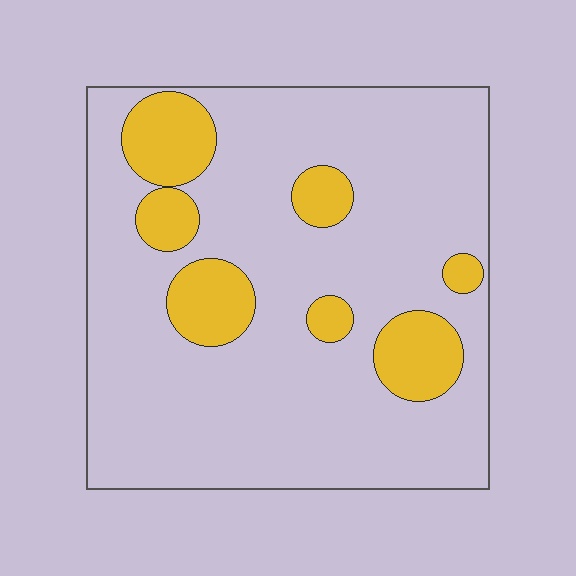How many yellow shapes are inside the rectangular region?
7.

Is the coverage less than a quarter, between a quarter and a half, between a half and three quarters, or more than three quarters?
Less than a quarter.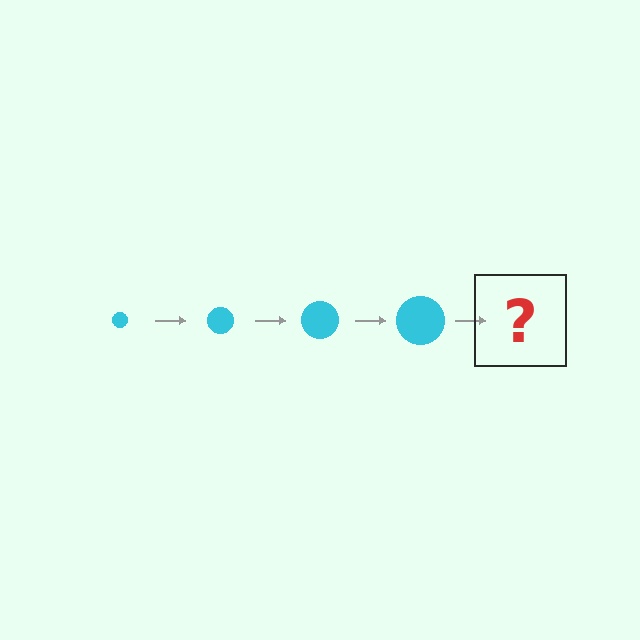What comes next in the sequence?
The next element should be a cyan circle, larger than the previous one.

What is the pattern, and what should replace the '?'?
The pattern is that the circle gets progressively larger each step. The '?' should be a cyan circle, larger than the previous one.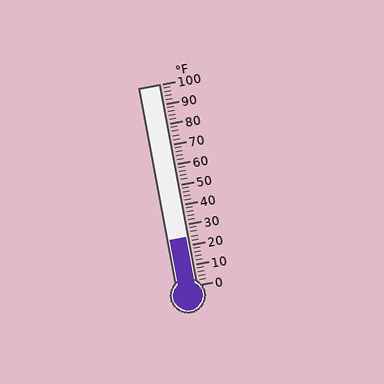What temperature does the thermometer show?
The thermometer shows approximately 24°F.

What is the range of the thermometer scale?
The thermometer scale ranges from 0°F to 100°F.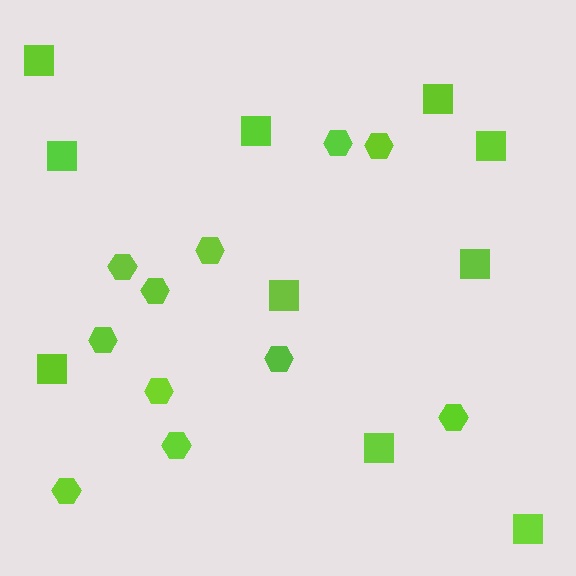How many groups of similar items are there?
There are 2 groups: one group of hexagons (11) and one group of squares (10).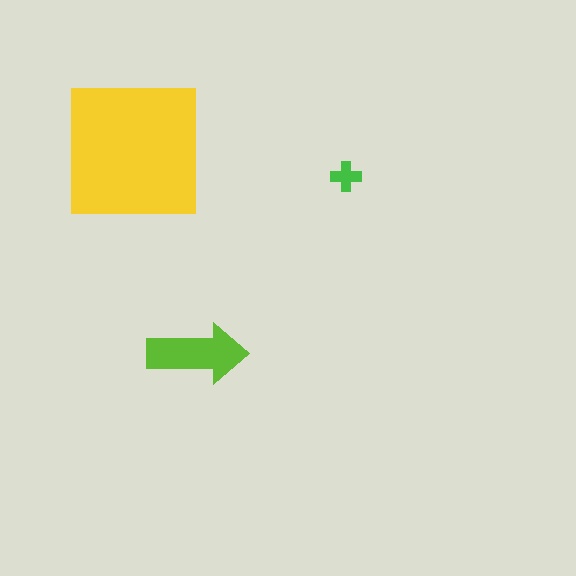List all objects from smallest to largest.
The green cross, the lime arrow, the yellow square.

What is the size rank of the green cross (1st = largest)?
3rd.